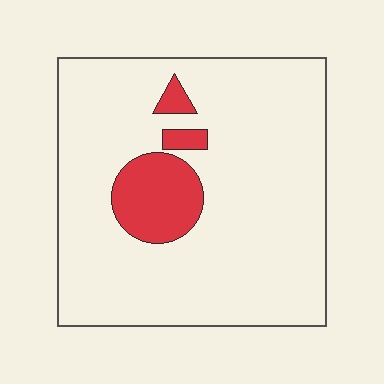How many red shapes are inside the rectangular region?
3.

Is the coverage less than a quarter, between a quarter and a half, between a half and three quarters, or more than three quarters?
Less than a quarter.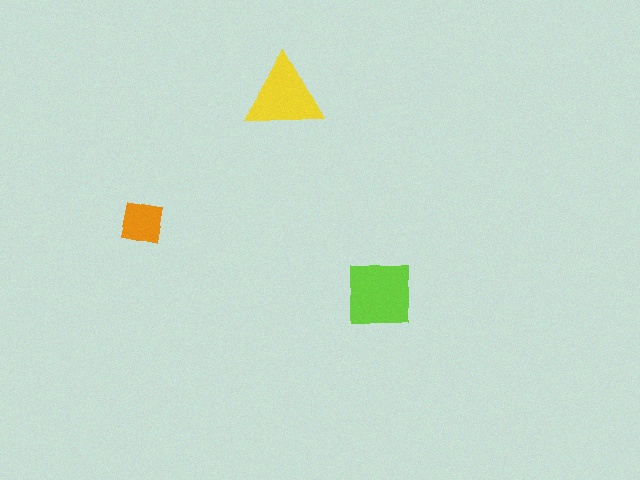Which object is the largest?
The lime square.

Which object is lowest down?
The lime square is bottommost.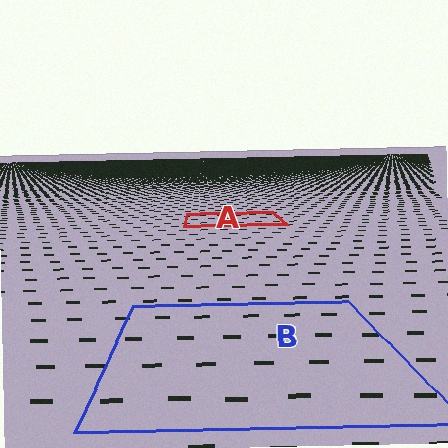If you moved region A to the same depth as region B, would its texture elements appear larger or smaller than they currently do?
They would appear larger. At a closer depth, the same texture elements are projected at a bigger on-screen size.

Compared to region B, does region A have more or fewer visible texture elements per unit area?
Region A has more texture elements per unit area — they are packed more densely because it is farther away.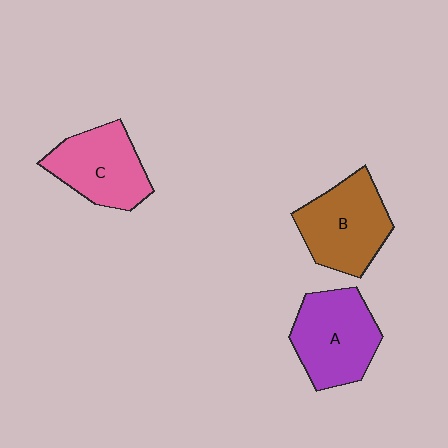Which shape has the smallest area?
Shape C (pink).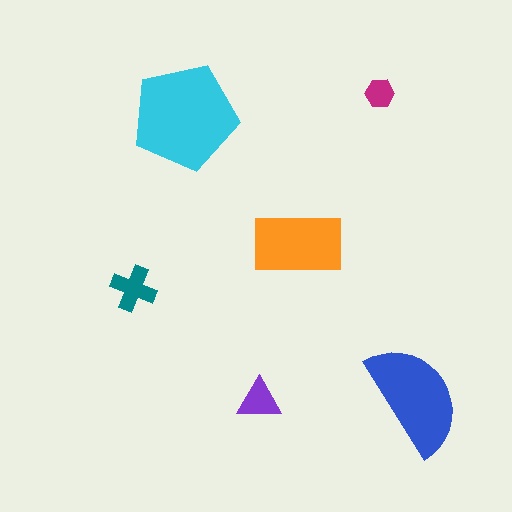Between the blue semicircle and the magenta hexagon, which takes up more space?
The blue semicircle.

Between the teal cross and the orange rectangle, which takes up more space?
The orange rectangle.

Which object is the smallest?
The magenta hexagon.